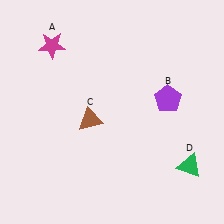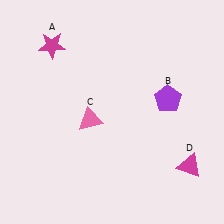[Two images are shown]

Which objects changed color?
C changed from brown to pink. D changed from green to magenta.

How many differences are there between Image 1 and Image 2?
There are 2 differences between the two images.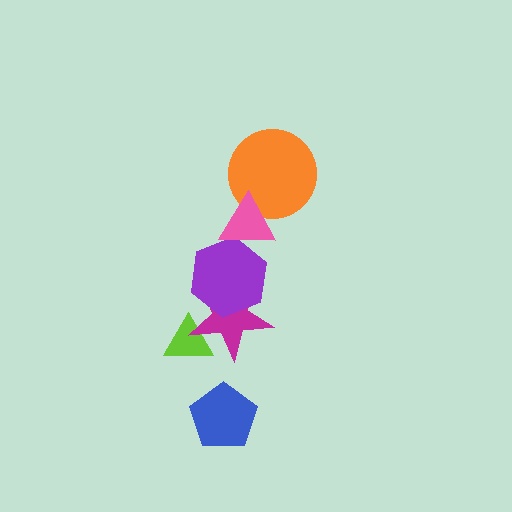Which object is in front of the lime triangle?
The magenta star is in front of the lime triangle.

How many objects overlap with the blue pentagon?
0 objects overlap with the blue pentagon.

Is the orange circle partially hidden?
Yes, it is partially covered by another shape.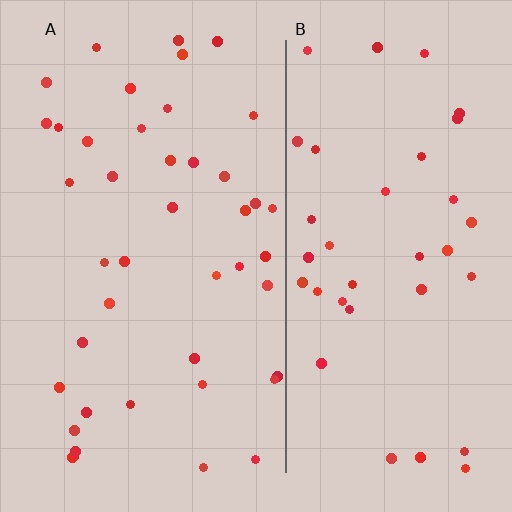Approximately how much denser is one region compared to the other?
Approximately 1.1× — region A over region B.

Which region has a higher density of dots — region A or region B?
A (the left).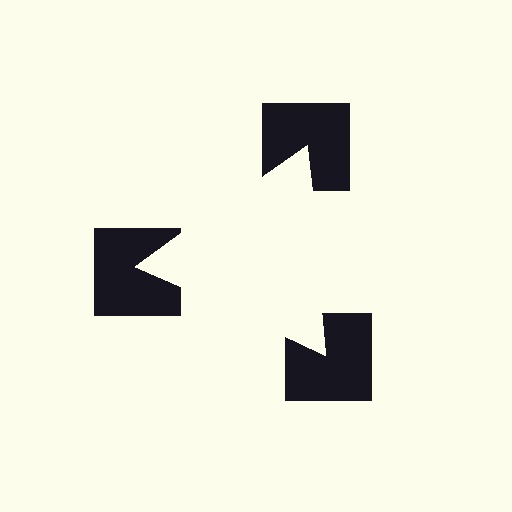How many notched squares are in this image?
There are 3 — one at each vertex of the illusory triangle.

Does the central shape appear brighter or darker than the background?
It typically appears slightly brighter than the background, even though no actual brightness change is drawn.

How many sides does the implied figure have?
3 sides.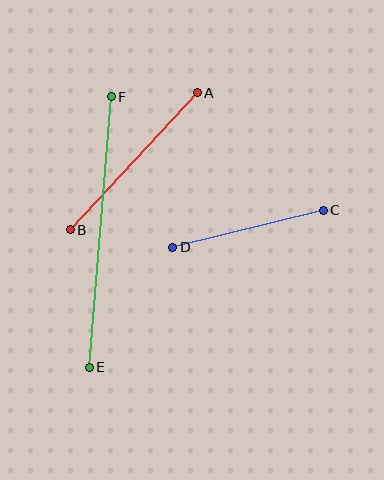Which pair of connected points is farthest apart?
Points E and F are farthest apart.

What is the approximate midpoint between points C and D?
The midpoint is at approximately (248, 229) pixels.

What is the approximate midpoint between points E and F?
The midpoint is at approximately (100, 232) pixels.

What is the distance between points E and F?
The distance is approximately 271 pixels.